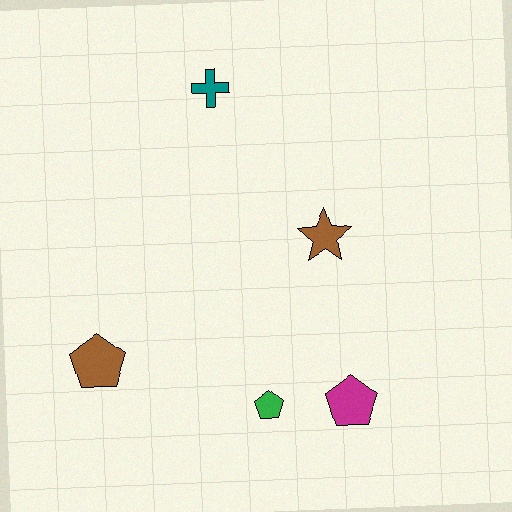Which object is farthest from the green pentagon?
The teal cross is farthest from the green pentagon.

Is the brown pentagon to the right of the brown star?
No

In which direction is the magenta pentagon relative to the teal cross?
The magenta pentagon is below the teal cross.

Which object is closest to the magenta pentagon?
The green pentagon is closest to the magenta pentagon.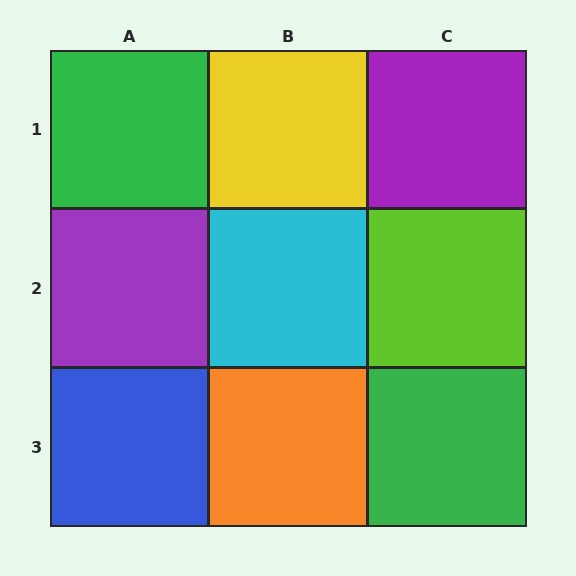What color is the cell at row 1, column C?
Purple.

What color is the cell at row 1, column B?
Yellow.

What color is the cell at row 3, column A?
Blue.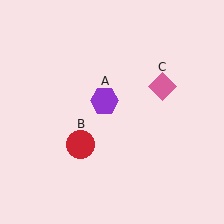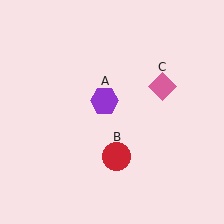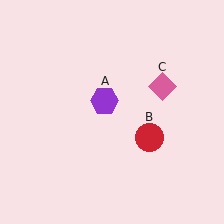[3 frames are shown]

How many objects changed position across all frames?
1 object changed position: red circle (object B).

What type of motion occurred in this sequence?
The red circle (object B) rotated counterclockwise around the center of the scene.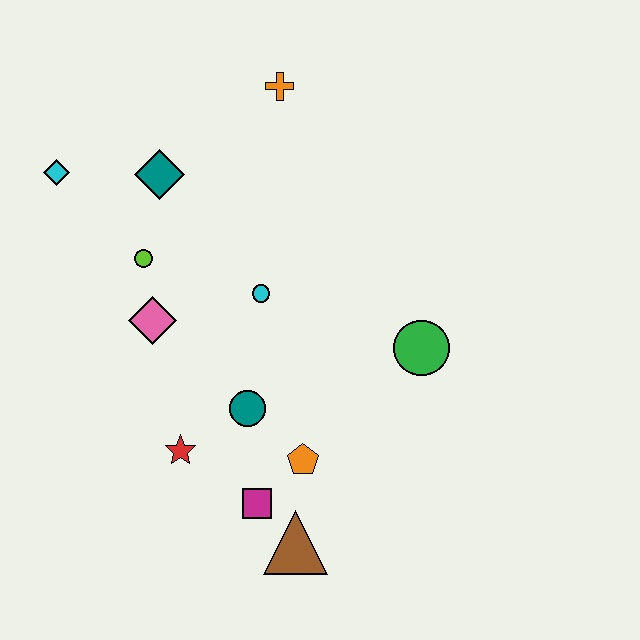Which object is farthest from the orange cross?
The brown triangle is farthest from the orange cross.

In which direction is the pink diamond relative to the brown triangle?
The pink diamond is above the brown triangle.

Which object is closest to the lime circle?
The pink diamond is closest to the lime circle.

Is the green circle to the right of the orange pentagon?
Yes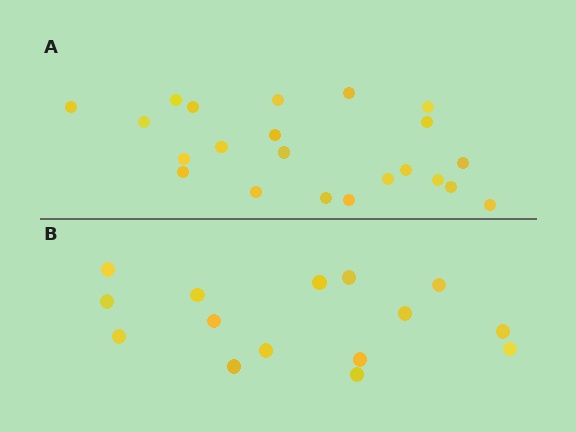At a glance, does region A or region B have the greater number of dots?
Region A (the top region) has more dots.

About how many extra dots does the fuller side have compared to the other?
Region A has roughly 8 or so more dots than region B.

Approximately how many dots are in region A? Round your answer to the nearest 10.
About 20 dots. (The exact count is 22, which rounds to 20.)